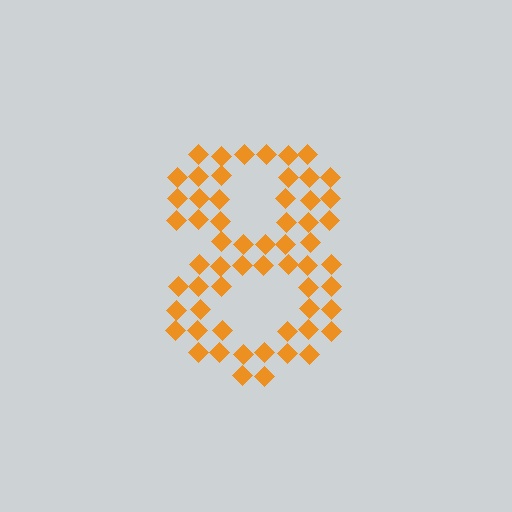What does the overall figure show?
The overall figure shows the digit 8.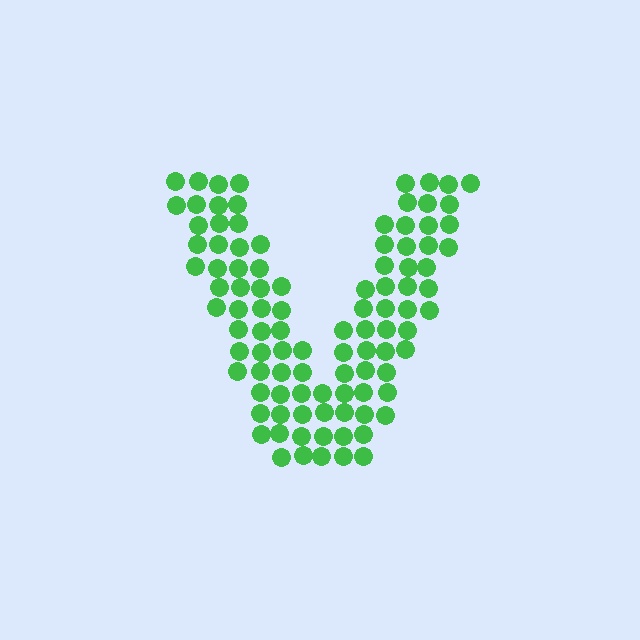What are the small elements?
The small elements are circles.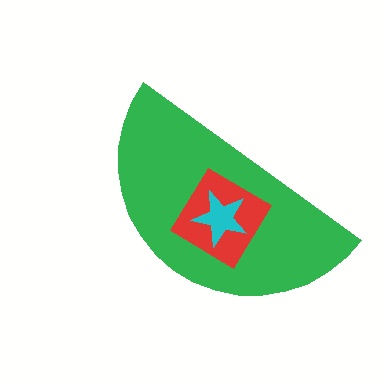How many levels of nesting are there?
3.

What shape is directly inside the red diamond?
The cyan star.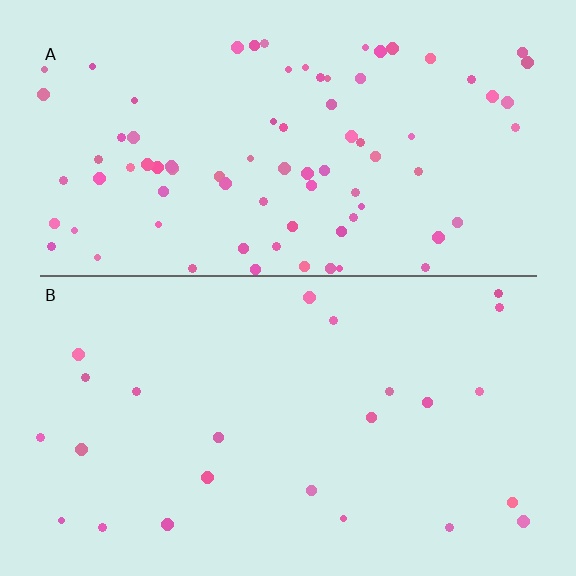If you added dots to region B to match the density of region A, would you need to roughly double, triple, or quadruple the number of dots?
Approximately triple.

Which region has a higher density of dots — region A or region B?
A (the top).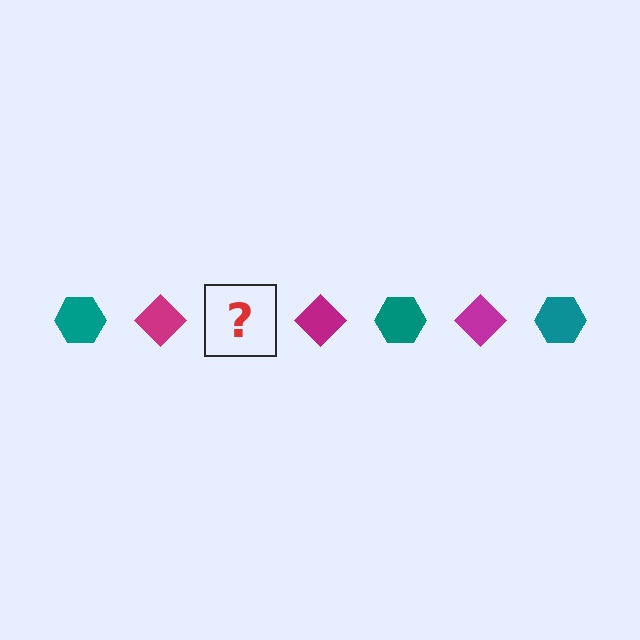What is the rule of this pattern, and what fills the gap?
The rule is that the pattern alternates between teal hexagon and magenta diamond. The gap should be filled with a teal hexagon.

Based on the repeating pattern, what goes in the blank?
The blank should be a teal hexagon.